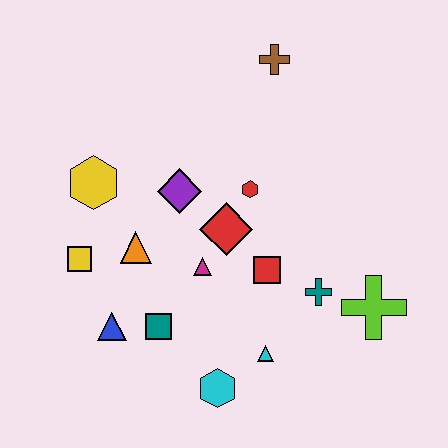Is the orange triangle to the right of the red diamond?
No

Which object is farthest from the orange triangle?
The lime cross is farthest from the orange triangle.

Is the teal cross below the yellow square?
Yes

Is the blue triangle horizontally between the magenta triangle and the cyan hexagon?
No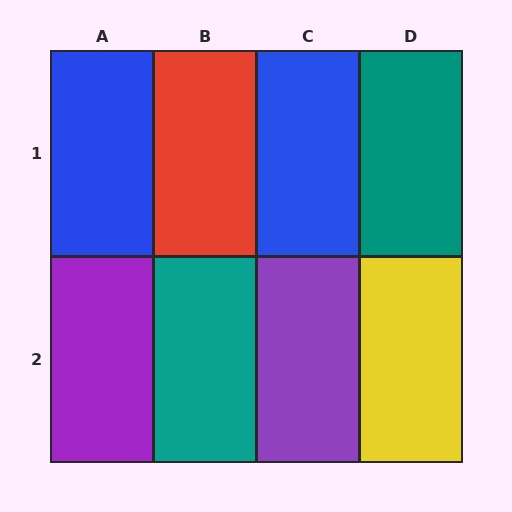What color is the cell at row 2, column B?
Teal.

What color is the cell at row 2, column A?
Purple.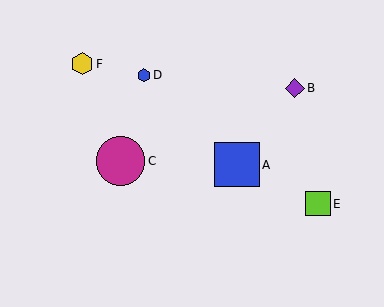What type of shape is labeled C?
Shape C is a magenta circle.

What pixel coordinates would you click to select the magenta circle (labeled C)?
Click at (120, 161) to select the magenta circle C.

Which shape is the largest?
The magenta circle (labeled C) is the largest.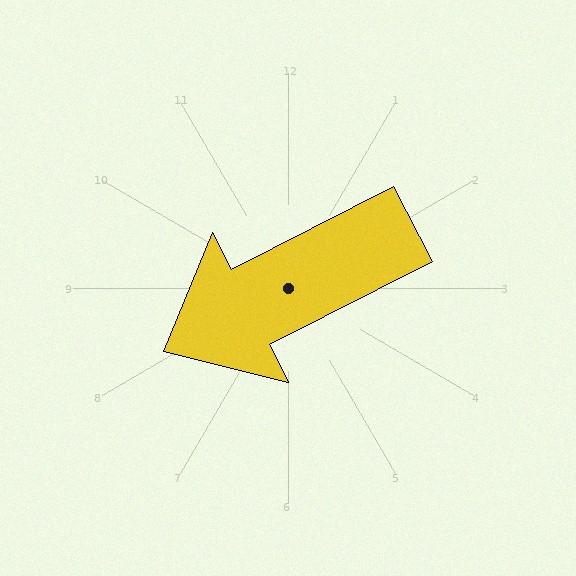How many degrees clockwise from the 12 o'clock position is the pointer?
Approximately 243 degrees.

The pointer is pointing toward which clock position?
Roughly 8 o'clock.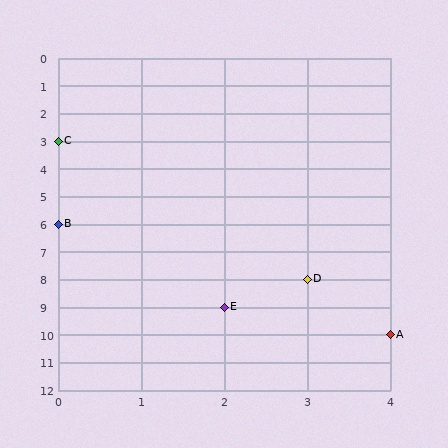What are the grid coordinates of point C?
Point C is at grid coordinates (0, 3).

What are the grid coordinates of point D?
Point D is at grid coordinates (3, 8).